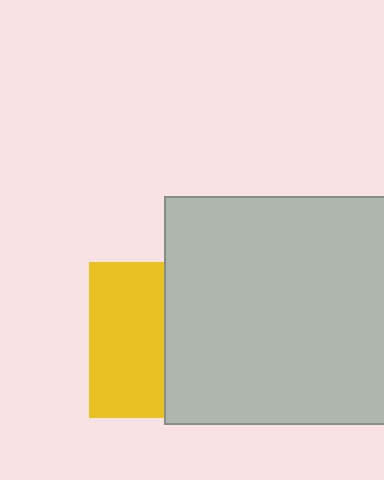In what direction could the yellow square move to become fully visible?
The yellow square could move left. That would shift it out from behind the light gray square entirely.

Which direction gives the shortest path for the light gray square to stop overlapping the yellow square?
Moving right gives the shortest separation.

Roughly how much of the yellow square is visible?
About half of it is visible (roughly 47%).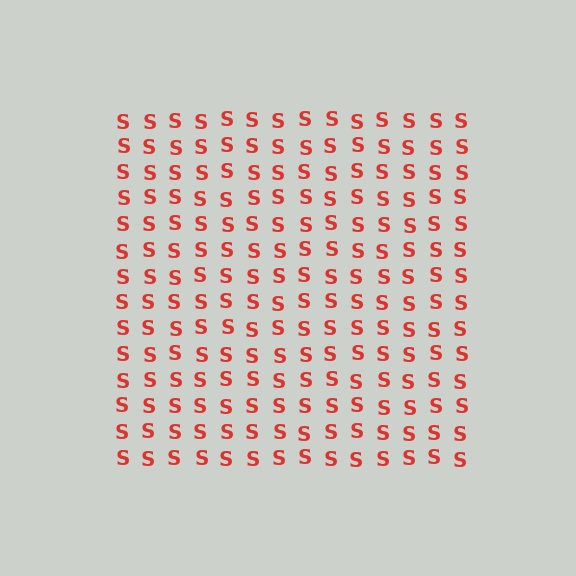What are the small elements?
The small elements are letter S's.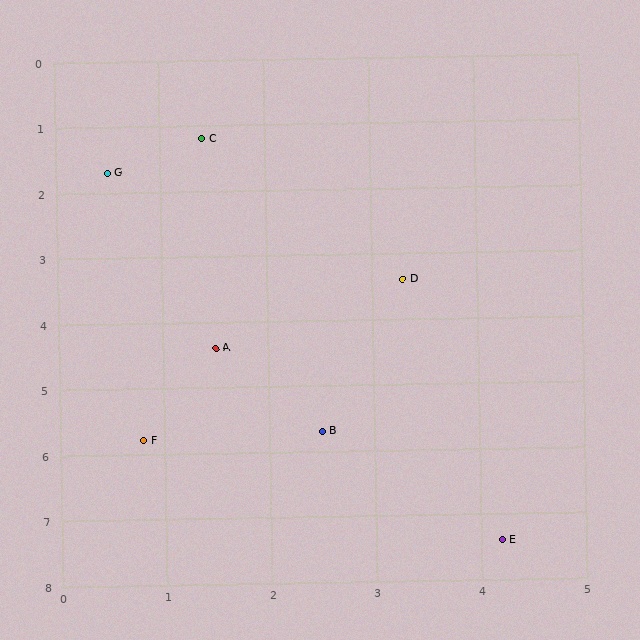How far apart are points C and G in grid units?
Points C and G are about 1.0 grid units apart.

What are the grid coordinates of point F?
Point F is at approximately (0.8, 5.8).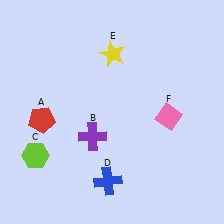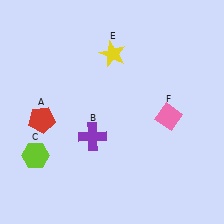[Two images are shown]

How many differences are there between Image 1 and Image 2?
There is 1 difference between the two images.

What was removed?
The blue cross (D) was removed in Image 2.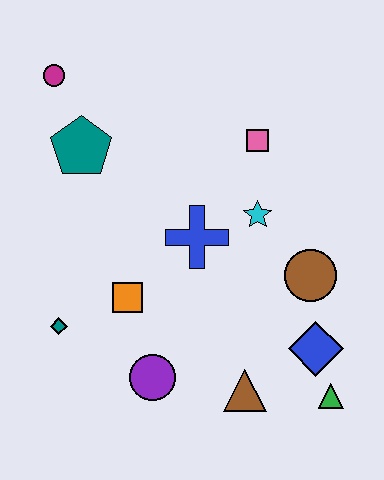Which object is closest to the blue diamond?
The green triangle is closest to the blue diamond.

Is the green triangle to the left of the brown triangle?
No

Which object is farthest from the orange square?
The magenta circle is farthest from the orange square.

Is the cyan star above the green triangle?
Yes